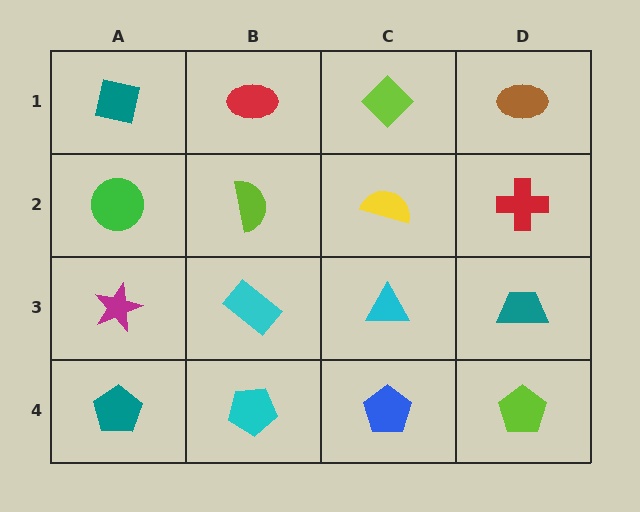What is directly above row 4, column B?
A cyan rectangle.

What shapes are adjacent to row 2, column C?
A lime diamond (row 1, column C), a cyan triangle (row 3, column C), a lime semicircle (row 2, column B), a red cross (row 2, column D).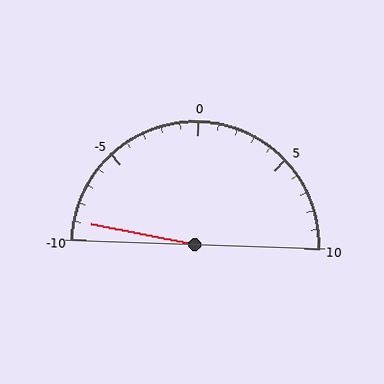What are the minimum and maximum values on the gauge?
The gauge ranges from -10 to 10.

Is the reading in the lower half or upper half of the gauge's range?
The reading is in the lower half of the range (-10 to 10).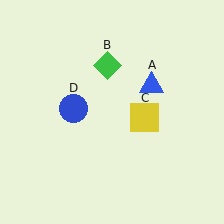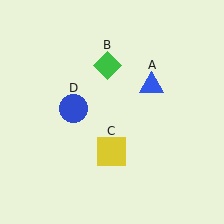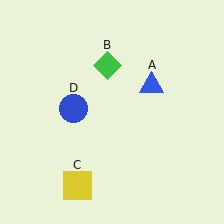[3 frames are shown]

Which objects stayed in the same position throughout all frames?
Blue triangle (object A) and green diamond (object B) and blue circle (object D) remained stationary.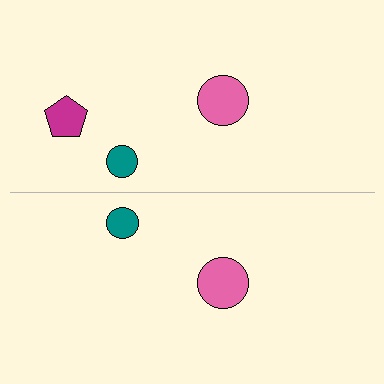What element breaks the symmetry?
A magenta pentagon is missing from the bottom side.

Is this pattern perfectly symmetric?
No, the pattern is not perfectly symmetric. A magenta pentagon is missing from the bottom side.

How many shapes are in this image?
There are 5 shapes in this image.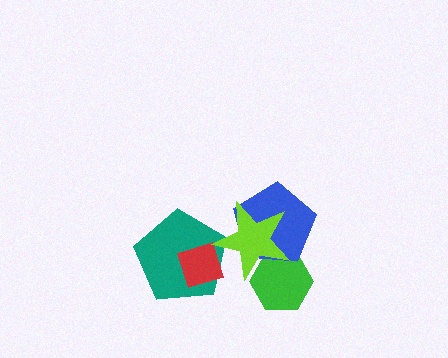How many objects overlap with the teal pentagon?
2 objects overlap with the teal pentagon.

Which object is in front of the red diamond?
The lime star is in front of the red diamond.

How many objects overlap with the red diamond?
2 objects overlap with the red diamond.